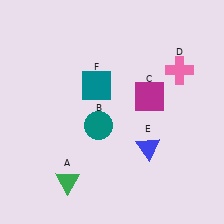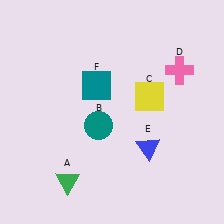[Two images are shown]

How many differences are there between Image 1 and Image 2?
There is 1 difference between the two images.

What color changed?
The square (C) changed from magenta in Image 1 to yellow in Image 2.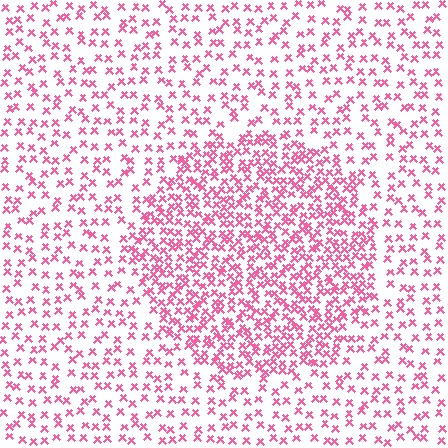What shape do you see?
I see a circle.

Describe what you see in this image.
The image contains small pink elements arranged at two different densities. A circle-shaped region is visible where the elements are more densely packed than the surrounding area.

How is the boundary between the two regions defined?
The boundary is defined by a change in element density (approximately 2.1x ratio). All elements are the same color, size, and shape.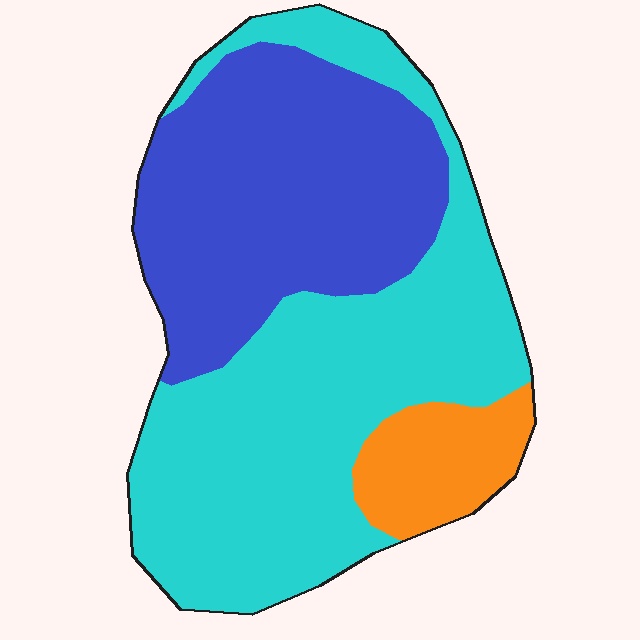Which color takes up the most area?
Cyan, at roughly 50%.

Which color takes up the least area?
Orange, at roughly 10%.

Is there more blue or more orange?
Blue.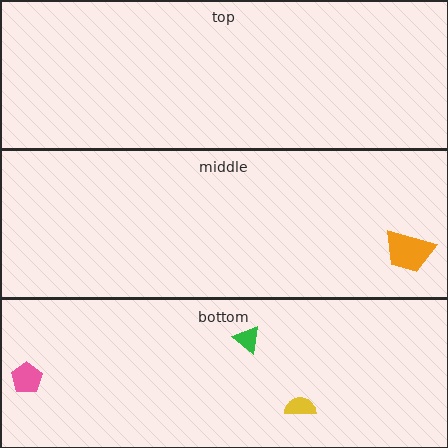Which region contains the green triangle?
The bottom region.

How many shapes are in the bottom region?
3.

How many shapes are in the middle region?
1.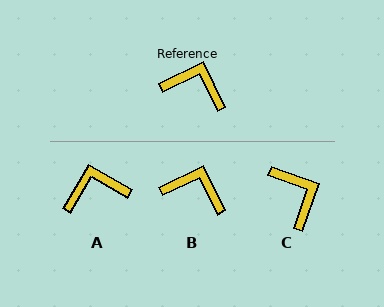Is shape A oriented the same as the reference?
No, it is off by about 34 degrees.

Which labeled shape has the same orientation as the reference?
B.